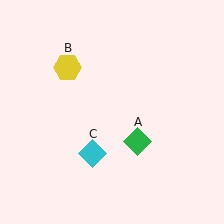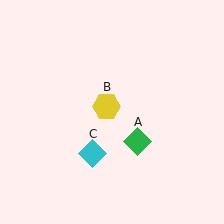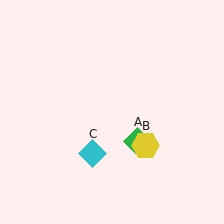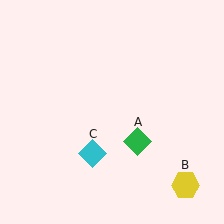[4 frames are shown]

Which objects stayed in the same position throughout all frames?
Green diamond (object A) and cyan diamond (object C) remained stationary.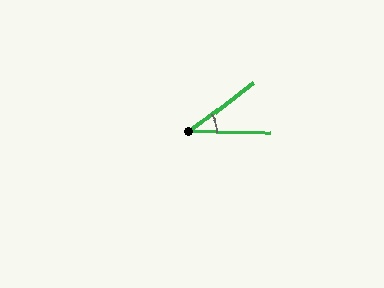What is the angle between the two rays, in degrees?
Approximately 37 degrees.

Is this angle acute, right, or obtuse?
It is acute.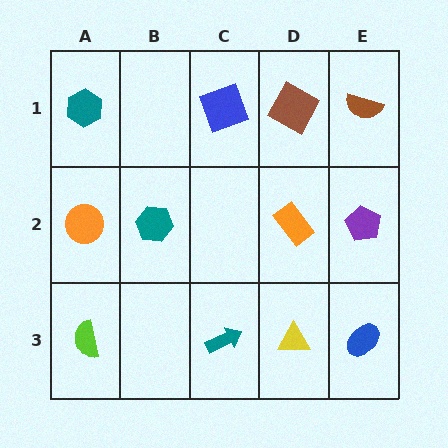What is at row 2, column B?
A teal hexagon.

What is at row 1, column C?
A blue square.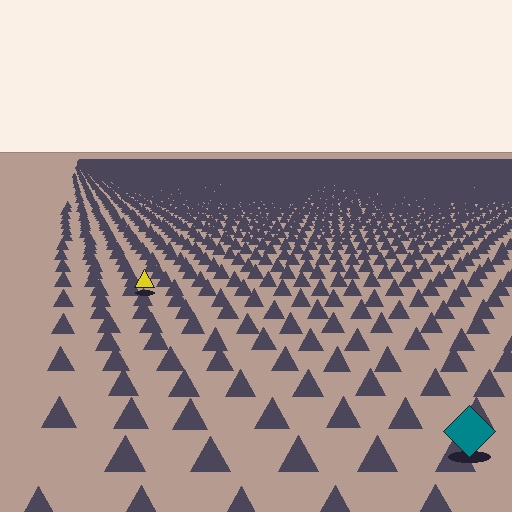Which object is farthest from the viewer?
The yellow triangle is farthest from the viewer. It appears smaller and the ground texture around it is denser.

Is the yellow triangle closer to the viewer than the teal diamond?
No. The teal diamond is closer — you can tell from the texture gradient: the ground texture is coarser near it.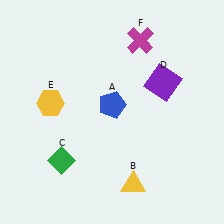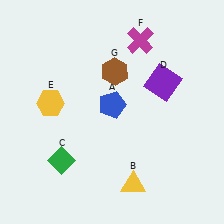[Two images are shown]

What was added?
A brown hexagon (G) was added in Image 2.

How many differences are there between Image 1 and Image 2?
There is 1 difference between the two images.